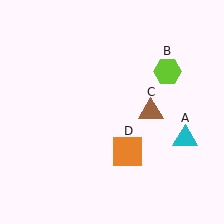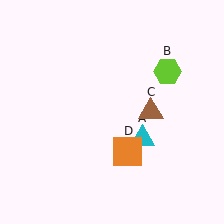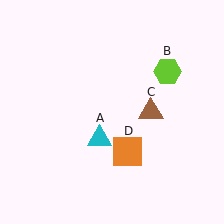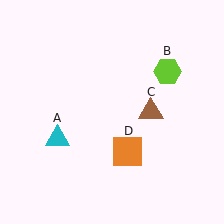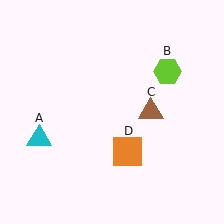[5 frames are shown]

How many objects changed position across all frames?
1 object changed position: cyan triangle (object A).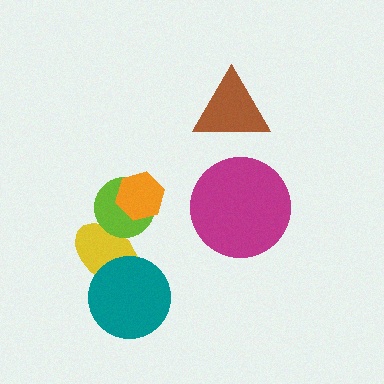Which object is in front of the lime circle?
The orange hexagon is in front of the lime circle.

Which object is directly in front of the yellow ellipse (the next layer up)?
The lime circle is directly in front of the yellow ellipse.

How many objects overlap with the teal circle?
1 object overlaps with the teal circle.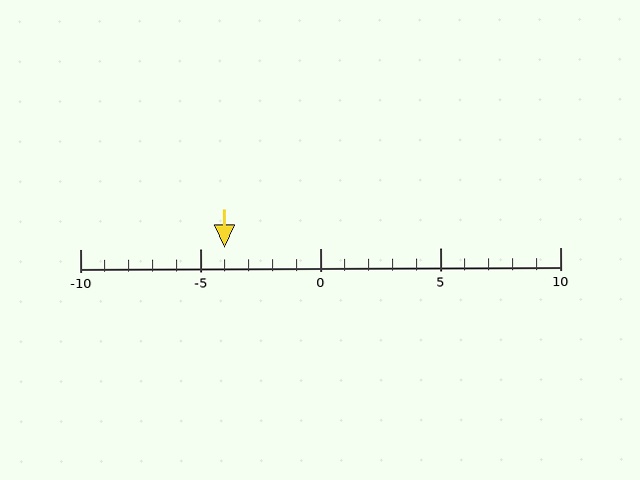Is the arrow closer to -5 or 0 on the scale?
The arrow is closer to -5.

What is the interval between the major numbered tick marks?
The major tick marks are spaced 5 units apart.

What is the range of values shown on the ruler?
The ruler shows values from -10 to 10.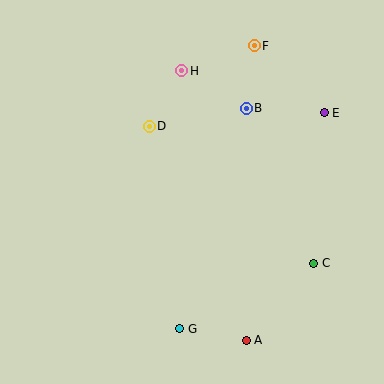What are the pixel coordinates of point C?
Point C is at (314, 263).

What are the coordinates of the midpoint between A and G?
The midpoint between A and G is at (213, 335).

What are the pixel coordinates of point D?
Point D is at (149, 126).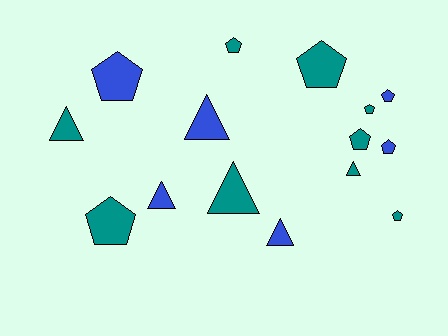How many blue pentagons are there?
There are 3 blue pentagons.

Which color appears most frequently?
Teal, with 9 objects.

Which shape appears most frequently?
Pentagon, with 9 objects.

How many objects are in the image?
There are 15 objects.